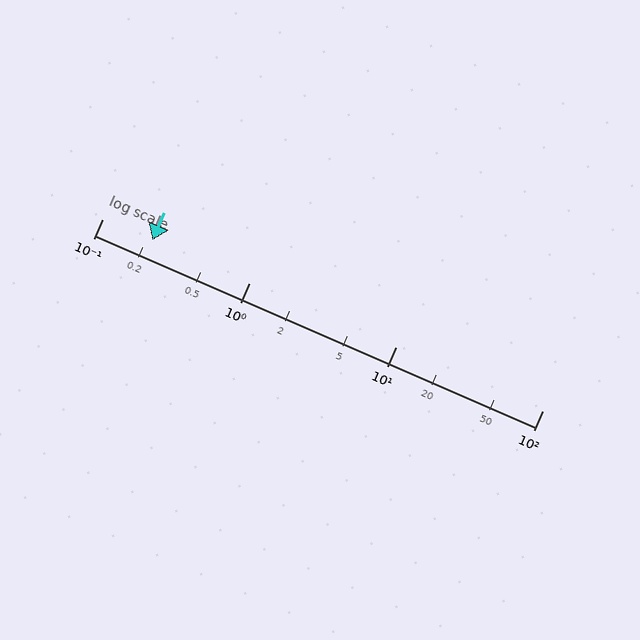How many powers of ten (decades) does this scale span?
The scale spans 3 decades, from 0.1 to 100.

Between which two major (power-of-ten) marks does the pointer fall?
The pointer is between 0.1 and 1.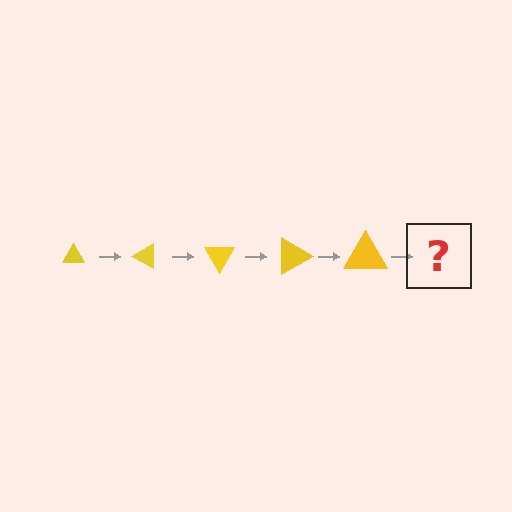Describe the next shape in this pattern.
It should be a triangle, larger than the previous one and rotated 150 degrees from the start.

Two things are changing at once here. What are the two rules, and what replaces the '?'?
The two rules are that the triangle grows larger each step and it rotates 30 degrees each step. The '?' should be a triangle, larger than the previous one and rotated 150 degrees from the start.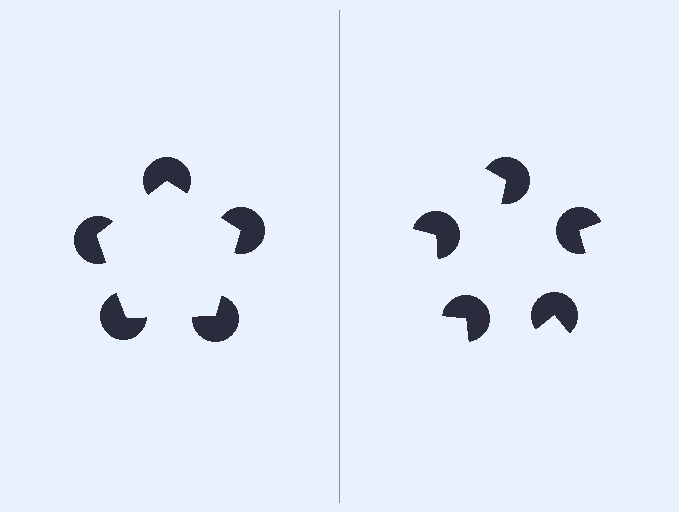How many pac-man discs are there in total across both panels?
10 — 5 on each side.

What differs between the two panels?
The pac-man discs are positioned identically on both sides; only the wedge orientations differ. On the left they align to a pentagon; on the right they are misaligned.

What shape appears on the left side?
An illusory pentagon.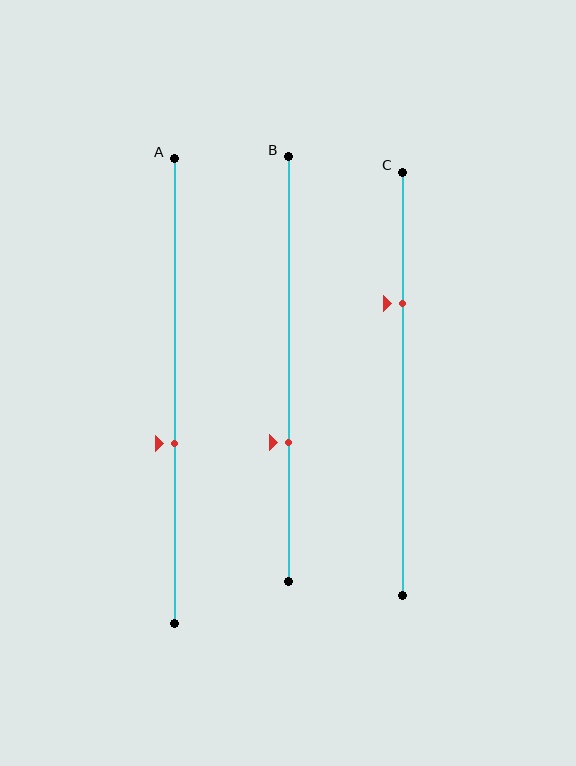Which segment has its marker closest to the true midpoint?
Segment A has its marker closest to the true midpoint.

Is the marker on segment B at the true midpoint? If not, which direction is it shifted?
No, the marker on segment B is shifted downward by about 17% of the segment length.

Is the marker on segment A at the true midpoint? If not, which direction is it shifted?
No, the marker on segment A is shifted downward by about 11% of the segment length.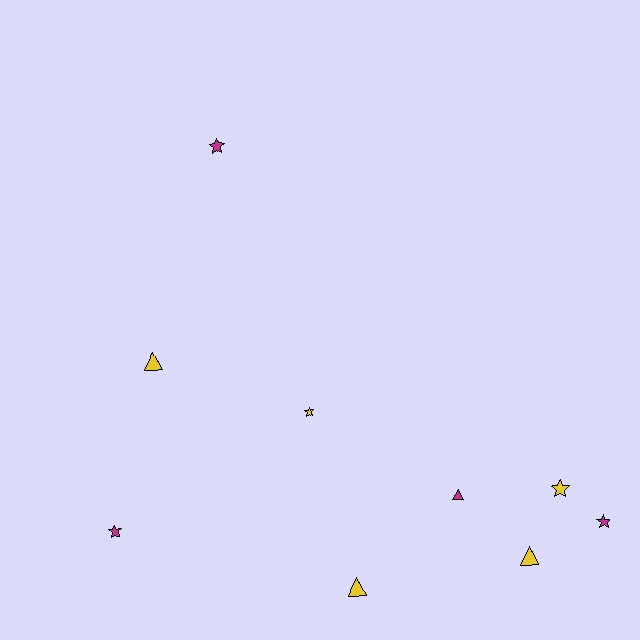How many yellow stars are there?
There are 2 yellow stars.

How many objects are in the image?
There are 9 objects.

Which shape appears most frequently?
Star, with 5 objects.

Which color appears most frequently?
Yellow, with 5 objects.